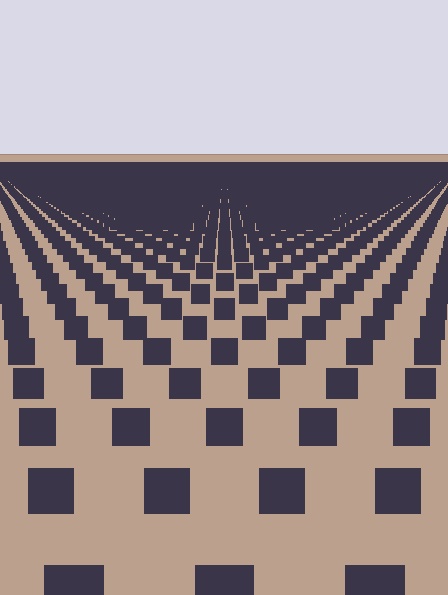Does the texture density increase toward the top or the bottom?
Density increases toward the top.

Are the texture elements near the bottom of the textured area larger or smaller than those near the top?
Larger. Near the bottom, elements are closer to the viewer and appear at a bigger on-screen size.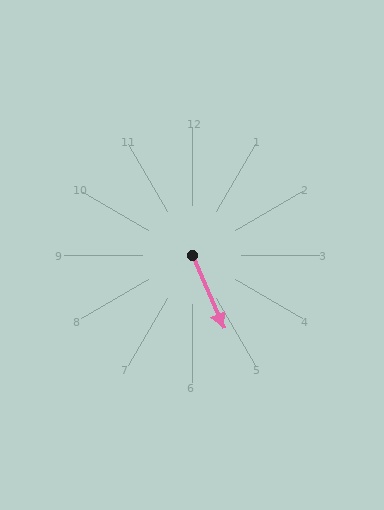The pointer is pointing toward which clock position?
Roughly 5 o'clock.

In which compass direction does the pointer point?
Southeast.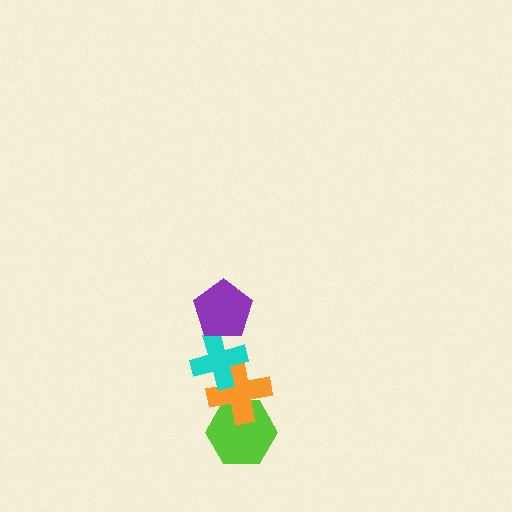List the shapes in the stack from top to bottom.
From top to bottom: the purple pentagon, the cyan cross, the orange cross, the lime hexagon.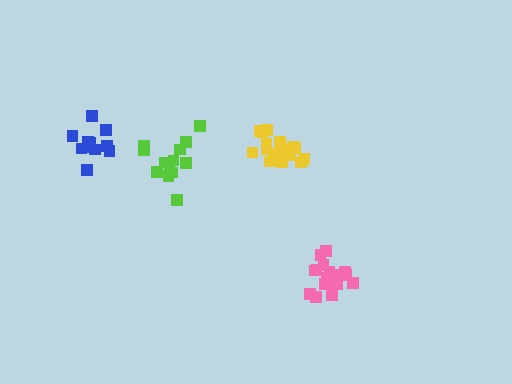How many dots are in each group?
Group 1: 12 dots, Group 2: 18 dots, Group 3: 17 dots, Group 4: 13 dots (60 total).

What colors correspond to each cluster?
The clusters are colored: blue, yellow, pink, lime.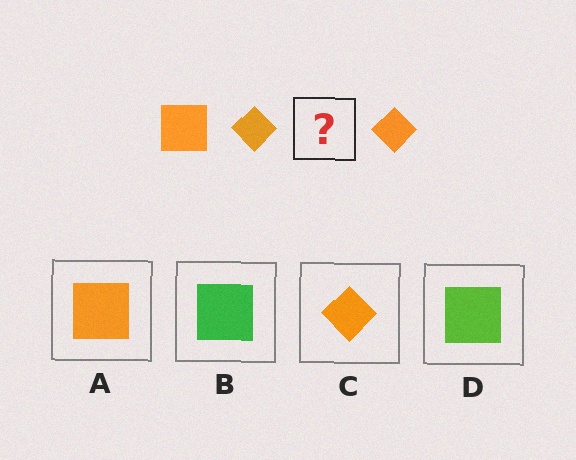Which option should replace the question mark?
Option A.